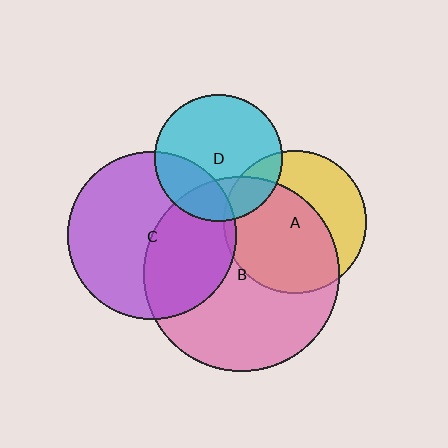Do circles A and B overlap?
Yes.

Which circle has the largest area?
Circle B (pink).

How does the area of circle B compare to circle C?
Approximately 1.3 times.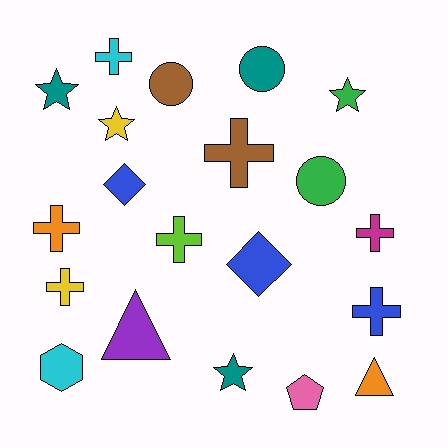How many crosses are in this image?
There are 7 crosses.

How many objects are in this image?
There are 20 objects.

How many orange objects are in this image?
There are 2 orange objects.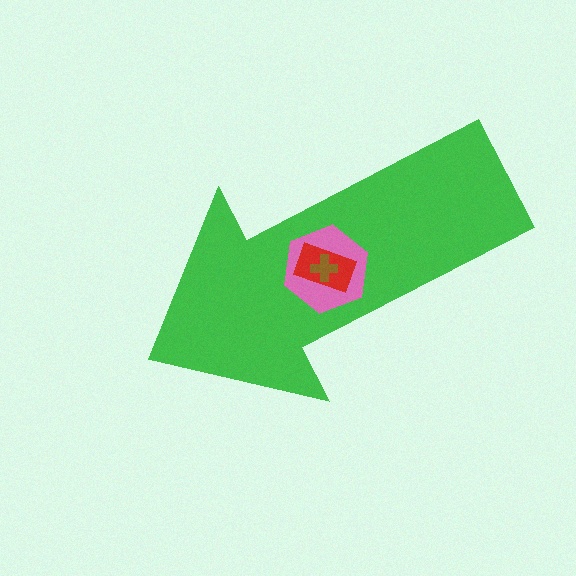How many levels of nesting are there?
4.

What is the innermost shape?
The brown cross.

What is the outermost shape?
The green arrow.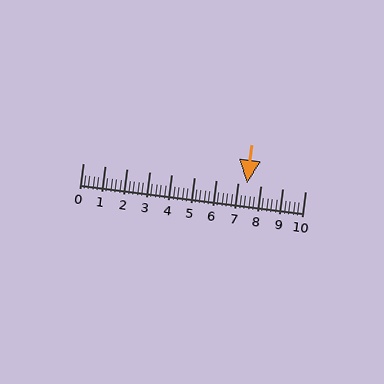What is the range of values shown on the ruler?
The ruler shows values from 0 to 10.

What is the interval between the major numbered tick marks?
The major tick marks are spaced 1 units apart.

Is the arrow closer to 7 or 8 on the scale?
The arrow is closer to 7.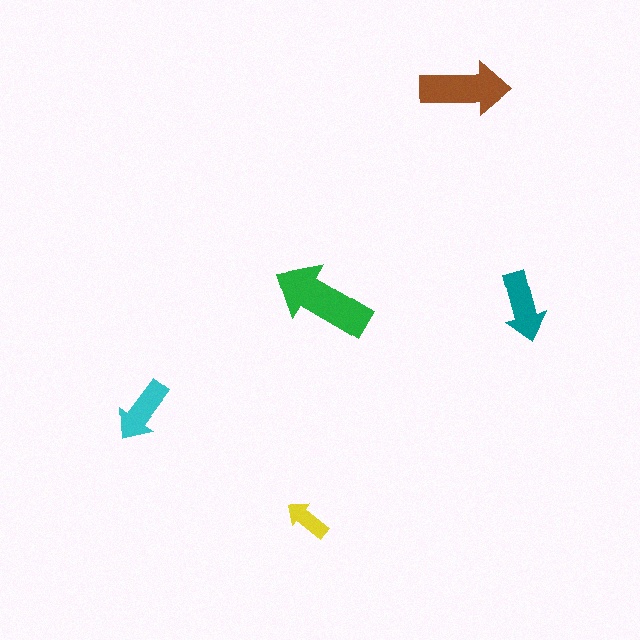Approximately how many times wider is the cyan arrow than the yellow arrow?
About 1.5 times wider.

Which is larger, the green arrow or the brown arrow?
The green one.